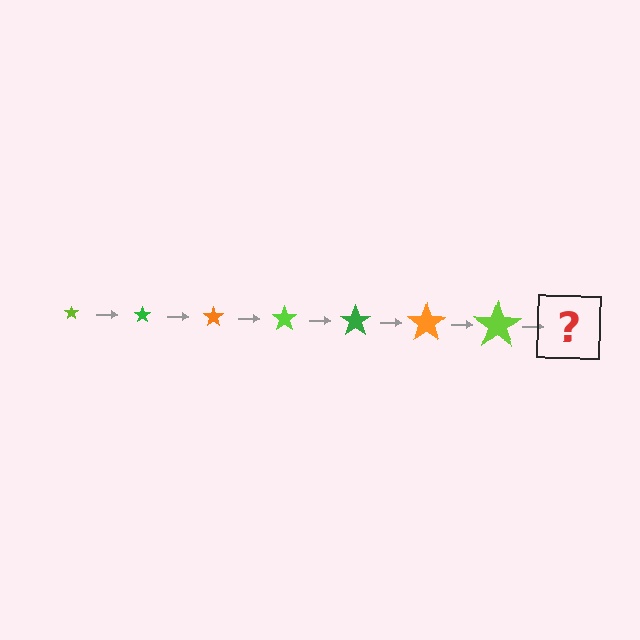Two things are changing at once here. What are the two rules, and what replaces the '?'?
The two rules are that the star grows larger each step and the color cycles through lime, green, and orange. The '?' should be a green star, larger than the previous one.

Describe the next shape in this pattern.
It should be a green star, larger than the previous one.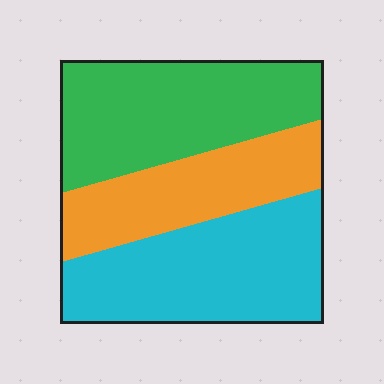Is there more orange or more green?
Green.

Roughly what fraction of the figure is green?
Green covers around 35% of the figure.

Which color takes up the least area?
Orange, at roughly 25%.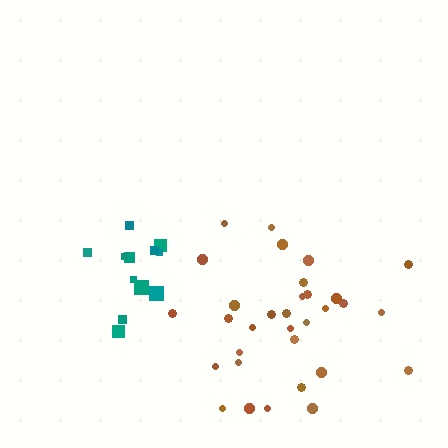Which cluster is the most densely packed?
Teal.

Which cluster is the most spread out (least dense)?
Brown.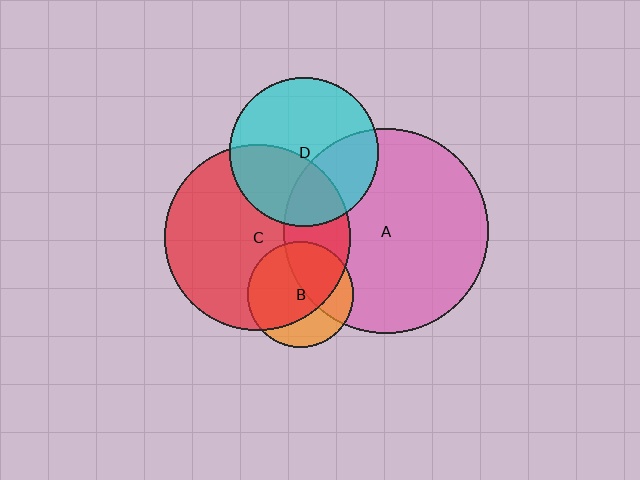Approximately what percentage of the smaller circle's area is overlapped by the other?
Approximately 35%.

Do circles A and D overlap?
Yes.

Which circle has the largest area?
Circle A (pink).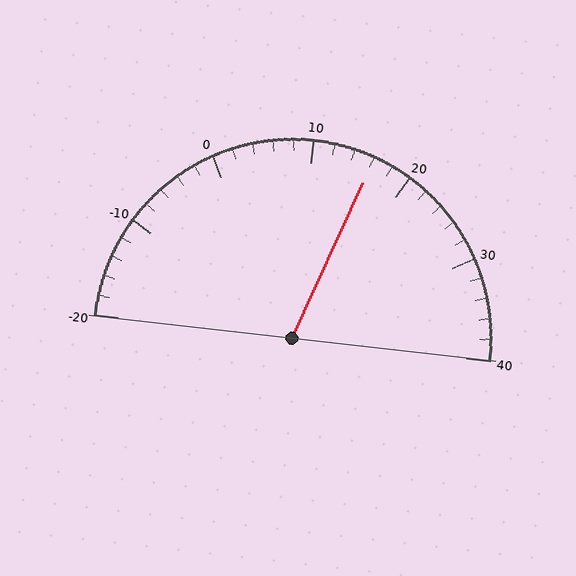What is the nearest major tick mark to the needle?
The nearest major tick mark is 20.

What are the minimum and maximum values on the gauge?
The gauge ranges from -20 to 40.